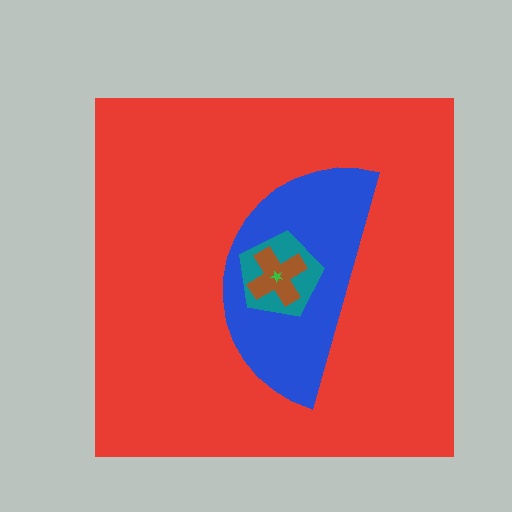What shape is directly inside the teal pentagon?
The brown cross.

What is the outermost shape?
The red square.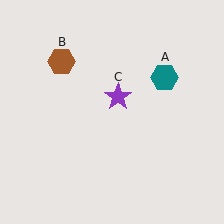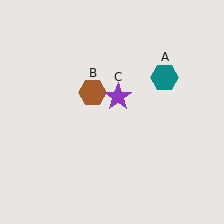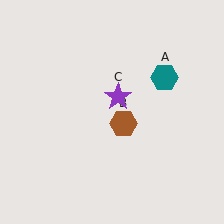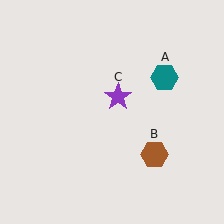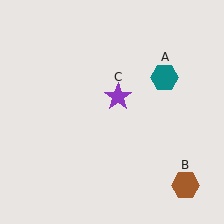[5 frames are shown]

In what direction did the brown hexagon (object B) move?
The brown hexagon (object B) moved down and to the right.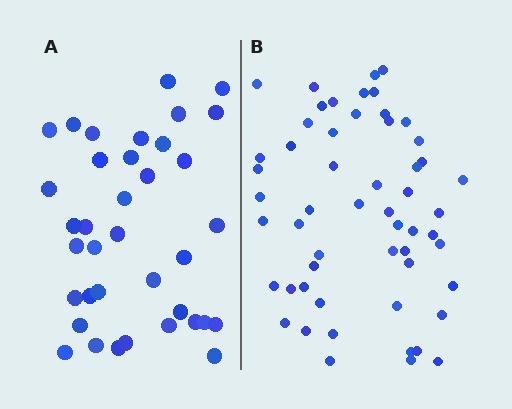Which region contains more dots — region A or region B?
Region B (the right region) has more dots.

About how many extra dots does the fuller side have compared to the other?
Region B has approximately 20 more dots than region A.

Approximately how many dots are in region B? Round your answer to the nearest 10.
About 60 dots. (The exact count is 55, which rounds to 60.)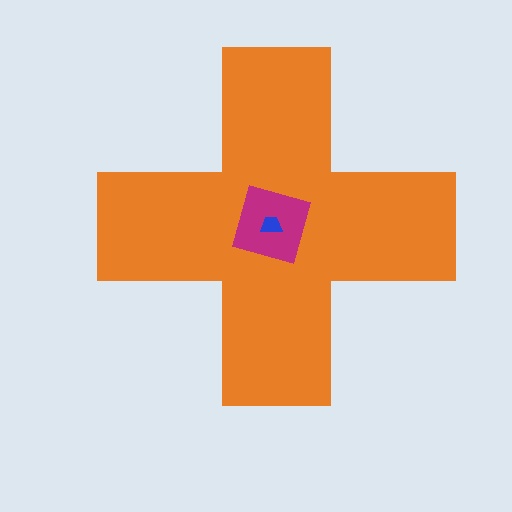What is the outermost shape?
The orange cross.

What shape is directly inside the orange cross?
The magenta diamond.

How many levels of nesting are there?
3.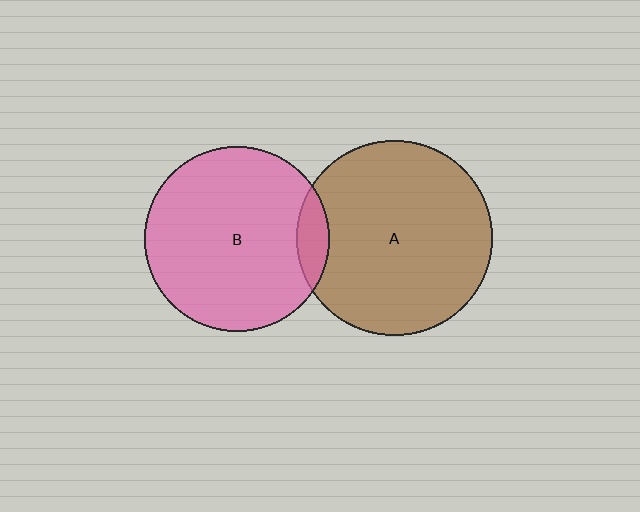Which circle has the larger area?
Circle A (brown).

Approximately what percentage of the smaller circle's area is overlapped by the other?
Approximately 10%.